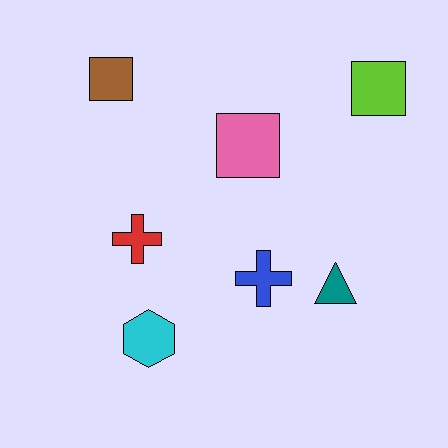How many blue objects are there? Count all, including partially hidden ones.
There is 1 blue object.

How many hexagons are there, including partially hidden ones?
There is 1 hexagon.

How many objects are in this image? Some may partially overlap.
There are 7 objects.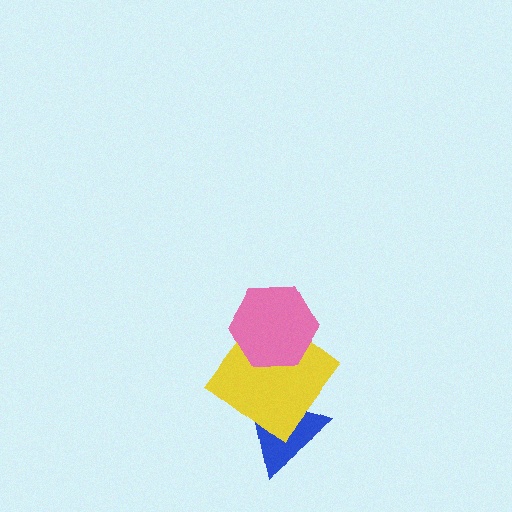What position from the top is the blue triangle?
The blue triangle is 3rd from the top.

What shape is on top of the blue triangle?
The yellow diamond is on top of the blue triangle.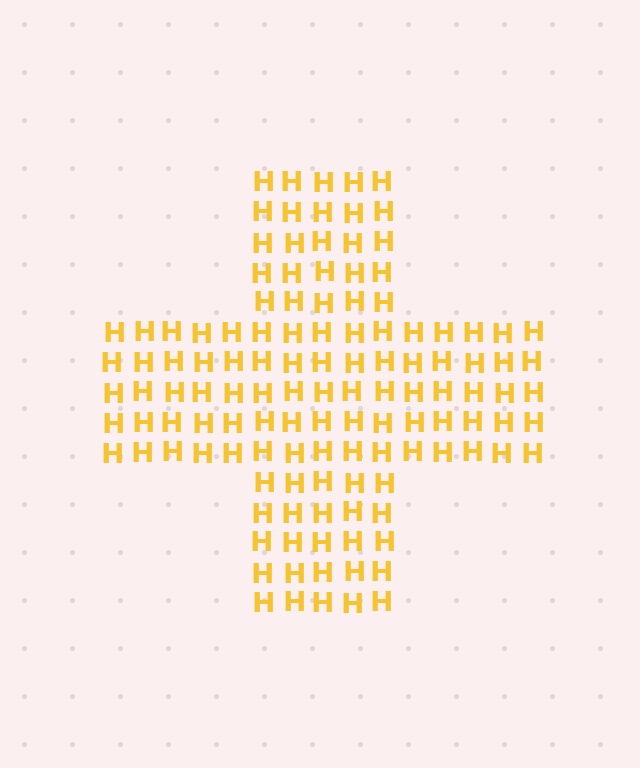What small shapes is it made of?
It is made of small letter H's.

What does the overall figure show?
The overall figure shows a cross.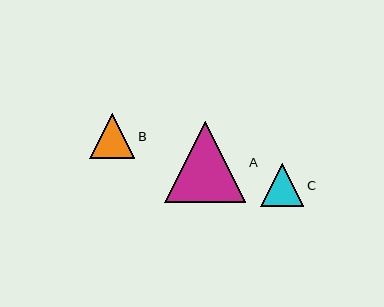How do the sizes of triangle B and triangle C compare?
Triangle B and triangle C are approximately the same size.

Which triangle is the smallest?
Triangle C is the smallest with a size of approximately 43 pixels.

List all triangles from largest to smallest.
From largest to smallest: A, B, C.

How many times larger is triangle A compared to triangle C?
Triangle A is approximately 1.9 times the size of triangle C.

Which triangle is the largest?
Triangle A is the largest with a size of approximately 81 pixels.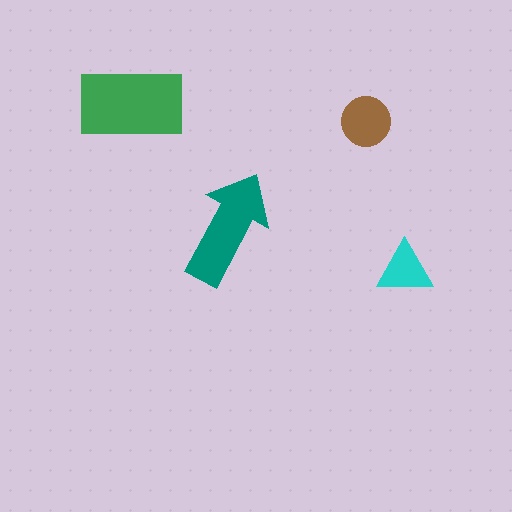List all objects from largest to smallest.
The green rectangle, the teal arrow, the brown circle, the cyan triangle.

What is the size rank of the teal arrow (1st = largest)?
2nd.